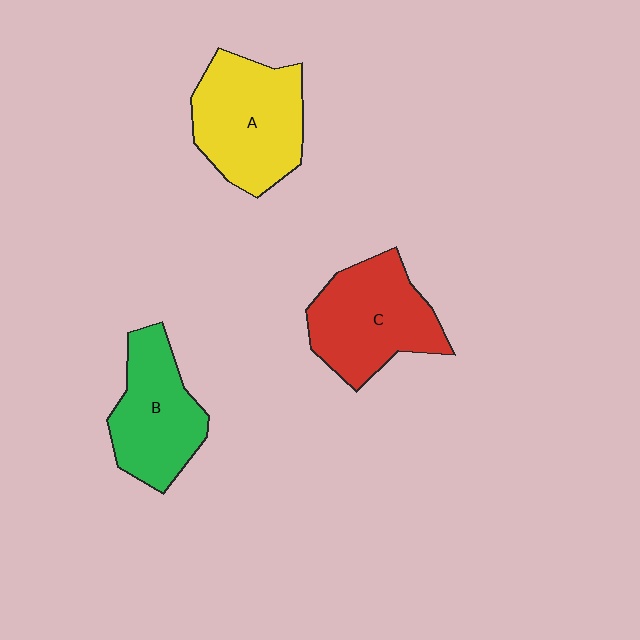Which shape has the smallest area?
Shape B (green).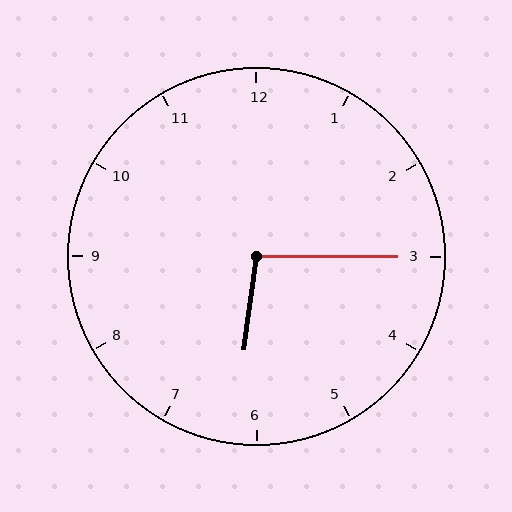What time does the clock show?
6:15.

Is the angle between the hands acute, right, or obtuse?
It is obtuse.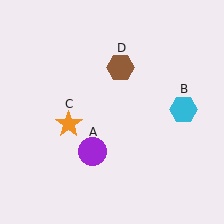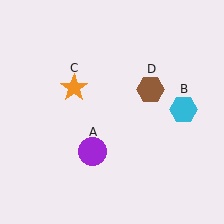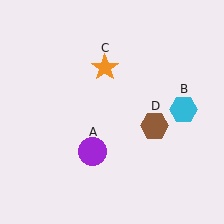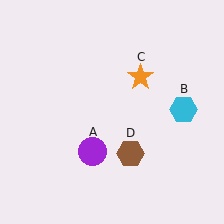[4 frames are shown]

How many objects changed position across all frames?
2 objects changed position: orange star (object C), brown hexagon (object D).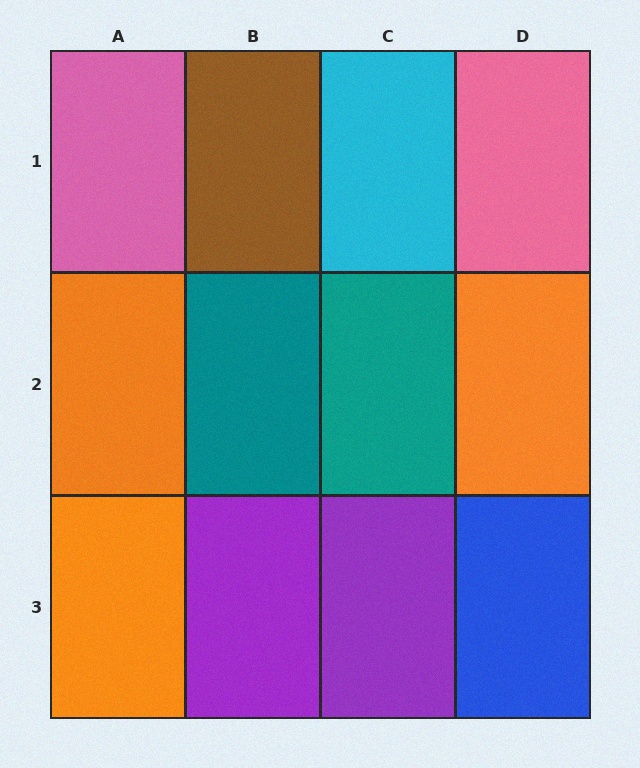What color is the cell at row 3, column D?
Blue.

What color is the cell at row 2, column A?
Orange.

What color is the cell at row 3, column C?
Purple.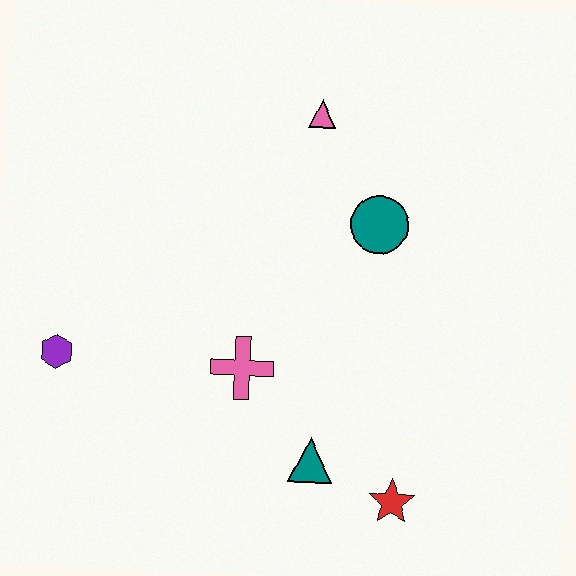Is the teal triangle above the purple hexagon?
No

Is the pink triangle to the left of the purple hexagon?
No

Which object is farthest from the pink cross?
The pink triangle is farthest from the pink cross.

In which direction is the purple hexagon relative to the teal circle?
The purple hexagon is to the left of the teal circle.